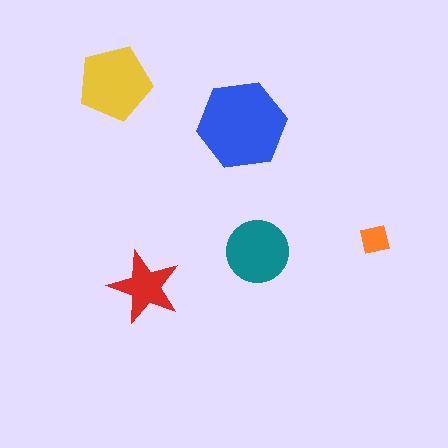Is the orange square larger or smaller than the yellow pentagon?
Smaller.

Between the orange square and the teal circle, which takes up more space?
The teal circle.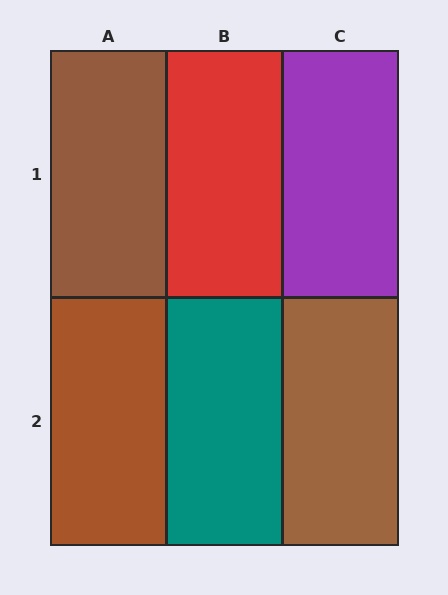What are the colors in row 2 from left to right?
Brown, teal, brown.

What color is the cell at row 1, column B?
Red.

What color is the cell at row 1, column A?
Brown.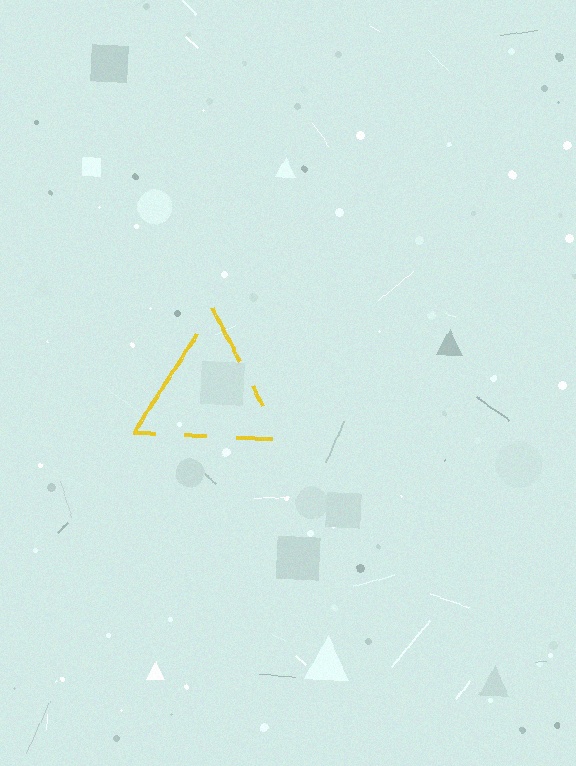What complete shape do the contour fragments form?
The contour fragments form a triangle.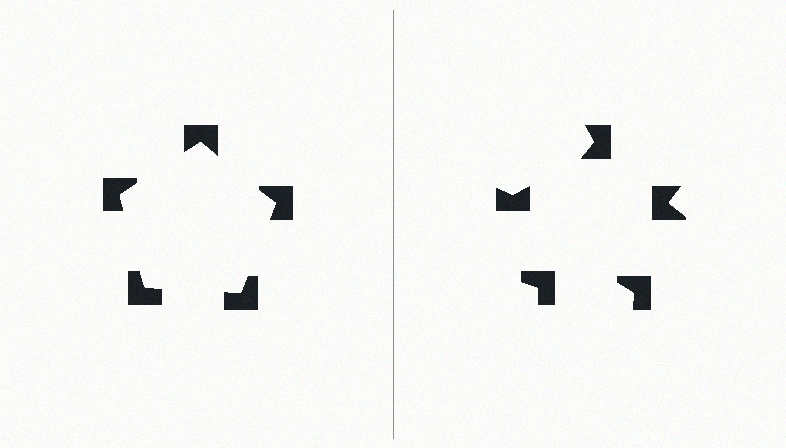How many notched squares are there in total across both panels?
10 — 5 on each side.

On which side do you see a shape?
An illusory pentagon appears on the left side. On the right side the wedge cuts are rotated, so no coherent shape forms.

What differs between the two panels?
The notched squares are positioned identically on both sides; only the wedge orientations differ. On the left they align to a pentagon; on the right they are misaligned.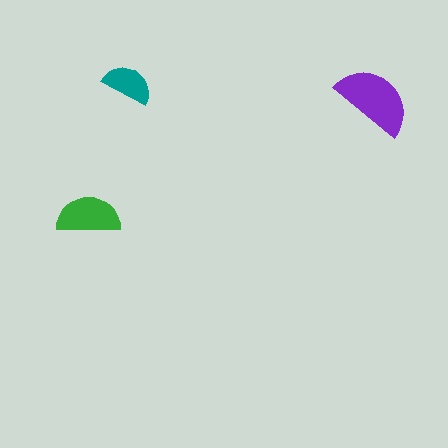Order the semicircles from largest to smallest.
the purple one, the green one, the teal one.